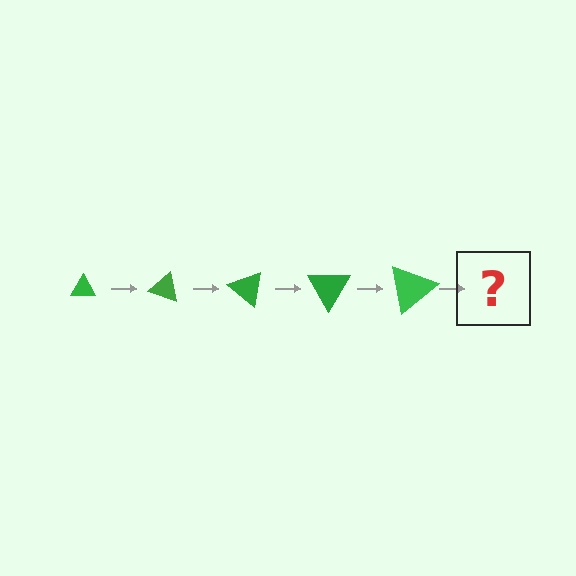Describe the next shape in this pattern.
It should be a triangle, larger than the previous one and rotated 100 degrees from the start.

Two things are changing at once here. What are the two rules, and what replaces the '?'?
The two rules are that the triangle grows larger each step and it rotates 20 degrees each step. The '?' should be a triangle, larger than the previous one and rotated 100 degrees from the start.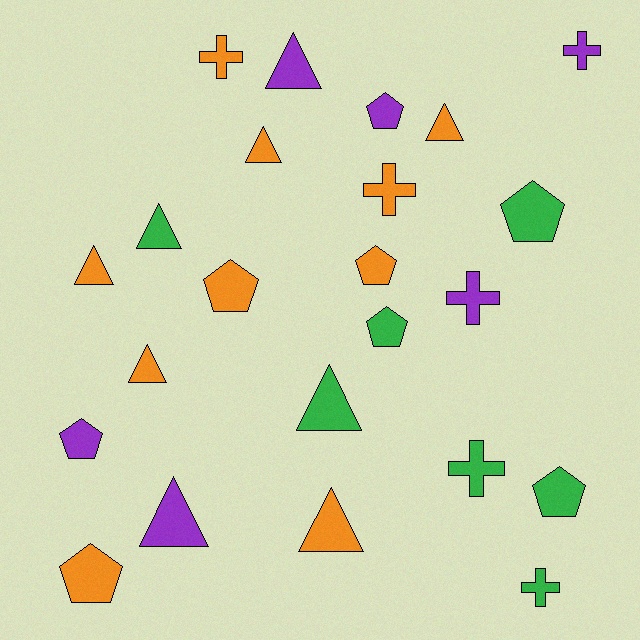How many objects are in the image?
There are 23 objects.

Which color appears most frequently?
Orange, with 10 objects.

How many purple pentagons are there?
There are 2 purple pentagons.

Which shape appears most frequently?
Triangle, with 9 objects.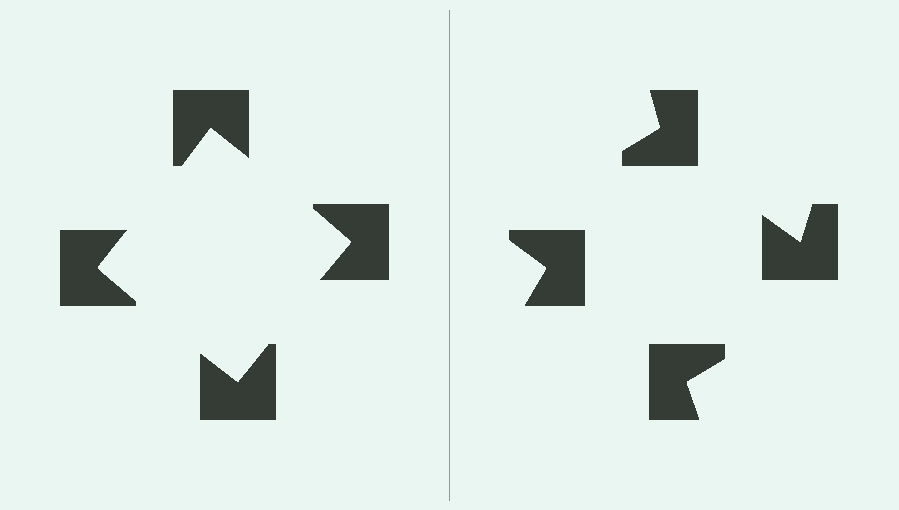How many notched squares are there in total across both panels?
8 — 4 on each side.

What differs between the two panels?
The notched squares are positioned identically on both sides; only the wedge orientations differ. On the left they align to a square; on the right they are misaligned.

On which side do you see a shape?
An illusory square appears on the left side. On the right side the wedge cuts are rotated, so no coherent shape forms.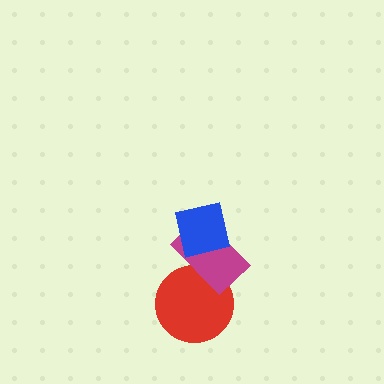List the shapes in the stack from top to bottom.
From top to bottom: the blue square, the magenta rectangle, the red circle.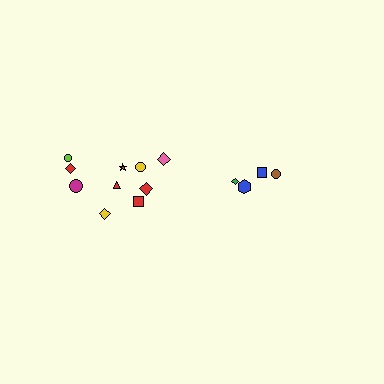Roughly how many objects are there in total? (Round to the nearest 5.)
Roughly 15 objects in total.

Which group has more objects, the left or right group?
The left group.